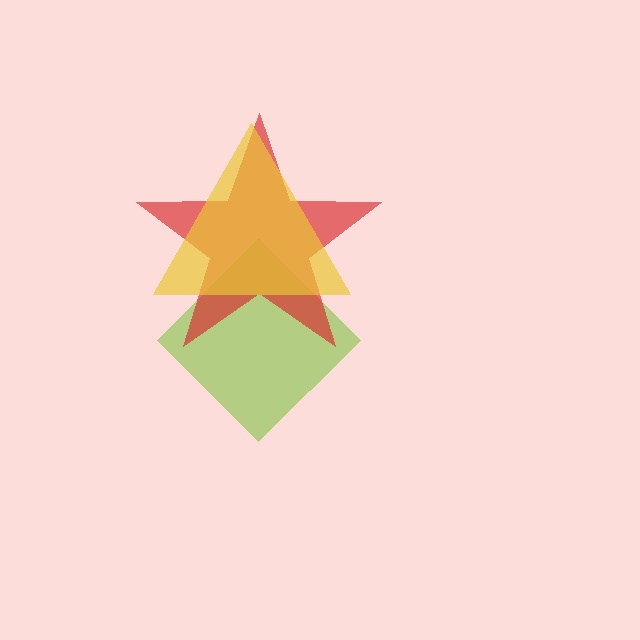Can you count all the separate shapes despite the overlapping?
Yes, there are 3 separate shapes.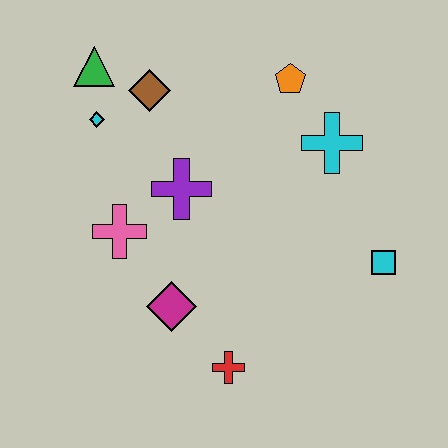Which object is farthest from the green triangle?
The cyan square is farthest from the green triangle.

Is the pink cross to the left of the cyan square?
Yes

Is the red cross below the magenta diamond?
Yes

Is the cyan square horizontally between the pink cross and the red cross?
No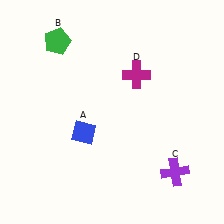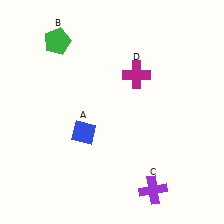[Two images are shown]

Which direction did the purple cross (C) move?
The purple cross (C) moved left.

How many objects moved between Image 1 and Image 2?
1 object moved between the two images.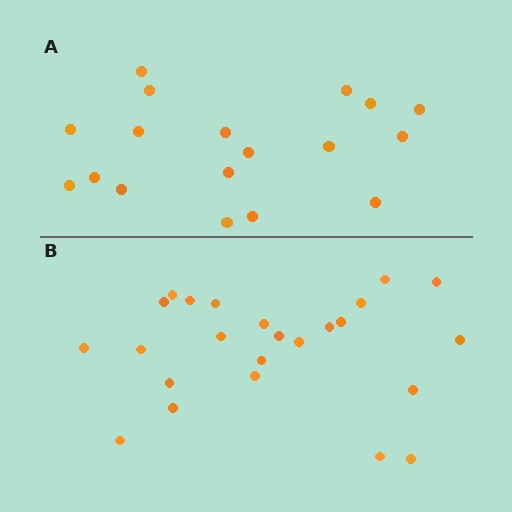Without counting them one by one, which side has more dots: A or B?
Region B (the bottom region) has more dots.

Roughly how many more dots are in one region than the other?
Region B has about 6 more dots than region A.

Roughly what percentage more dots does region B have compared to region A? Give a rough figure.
About 35% more.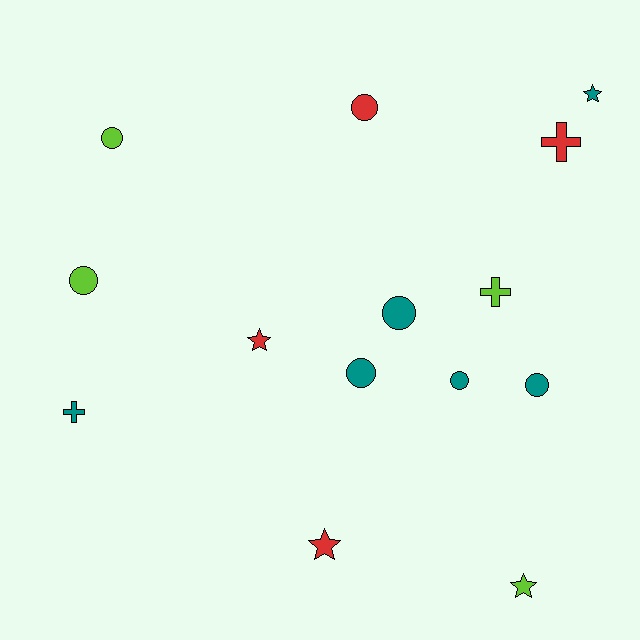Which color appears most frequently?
Teal, with 6 objects.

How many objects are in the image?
There are 14 objects.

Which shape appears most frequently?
Circle, with 7 objects.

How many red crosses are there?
There is 1 red cross.